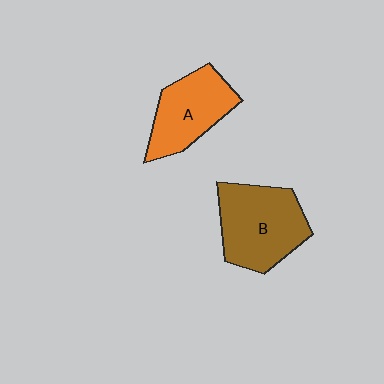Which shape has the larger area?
Shape B (brown).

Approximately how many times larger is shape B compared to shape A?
Approximately 1.3 times.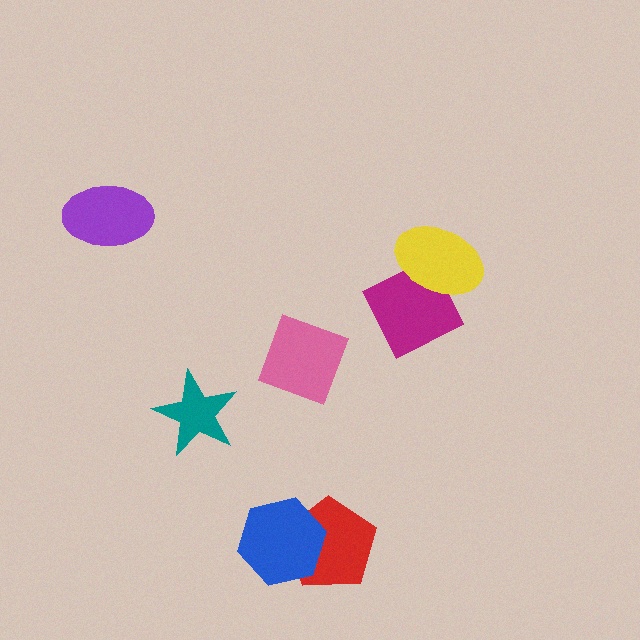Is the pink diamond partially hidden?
No, no other shape covers it.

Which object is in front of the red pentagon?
The blue hexagon is in front of the red pentagon.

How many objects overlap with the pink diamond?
0 objects overlap with the pink diamond.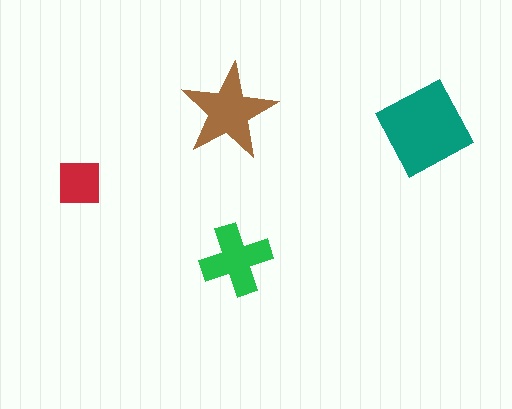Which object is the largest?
The teal diamond.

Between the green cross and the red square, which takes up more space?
The green cross.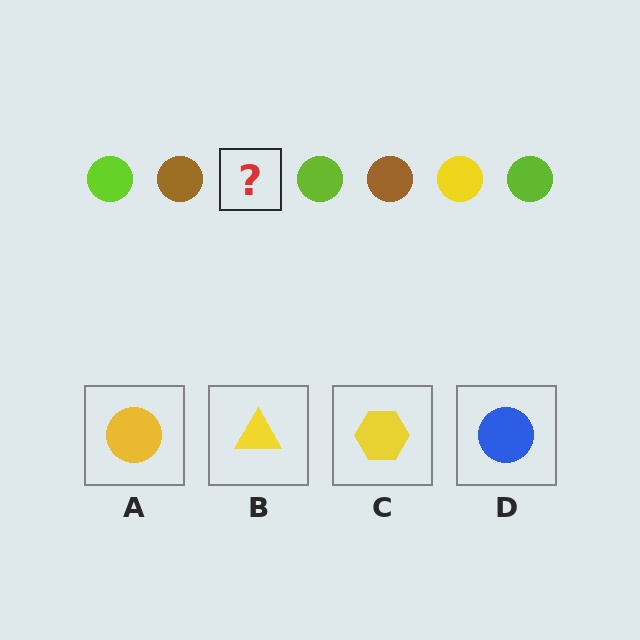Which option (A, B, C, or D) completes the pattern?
A.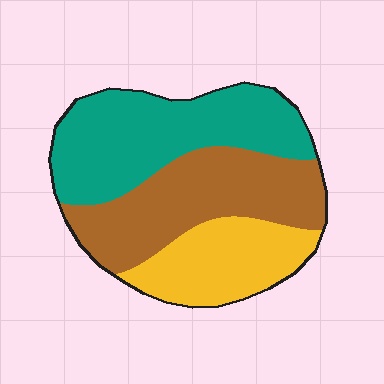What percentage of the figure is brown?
Brown covers around 35% of the figure.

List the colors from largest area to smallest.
From largest to smallest: teal, brown, yellow.